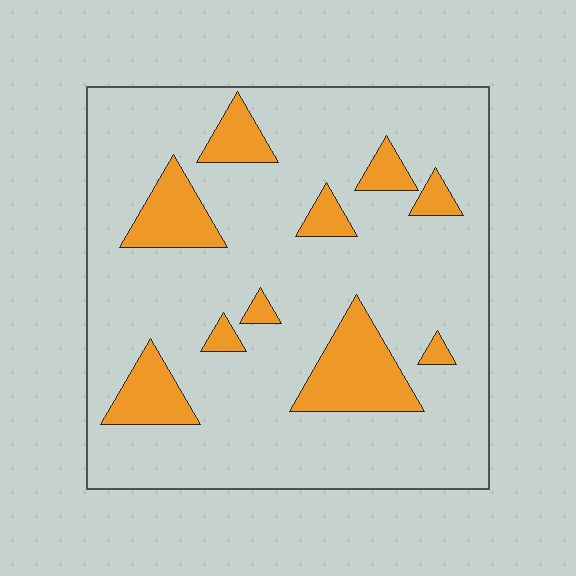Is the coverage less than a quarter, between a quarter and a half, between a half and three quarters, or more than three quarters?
Less than a quarter.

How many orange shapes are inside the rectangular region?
10.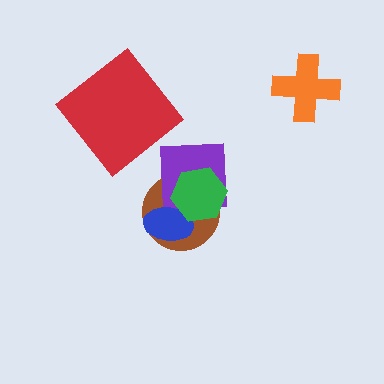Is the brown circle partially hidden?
Yes, it is partially covered by another shape.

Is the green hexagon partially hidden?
No, no other shape covers it.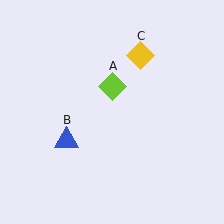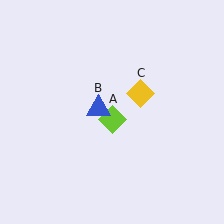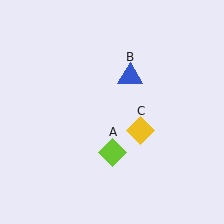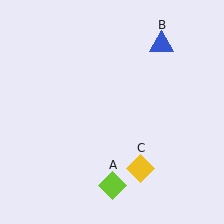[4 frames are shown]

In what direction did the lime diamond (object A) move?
The lime diamond (object A) moved down.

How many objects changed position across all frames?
3 objects changed position: lime diamond (object A), blue triangle (object B), yellow diamond (object C).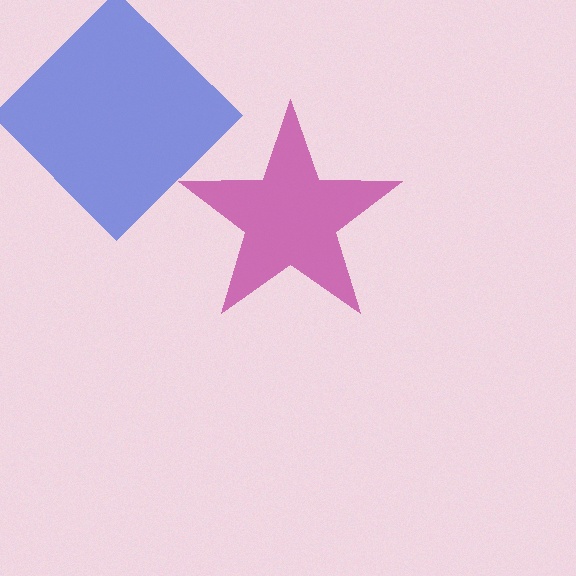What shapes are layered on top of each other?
The layered shapes are: a magenta star, a blue diamond.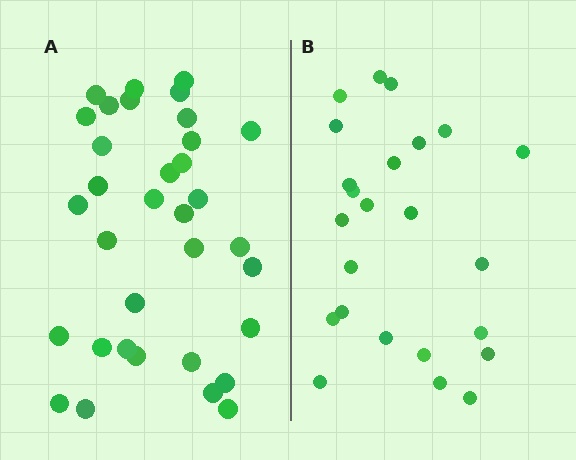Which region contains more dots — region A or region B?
Region A (the left region) has more dots.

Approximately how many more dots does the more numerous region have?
Region A has roughly 10 or so more dots than region B.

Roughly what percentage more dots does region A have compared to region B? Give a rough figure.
About 40% more.